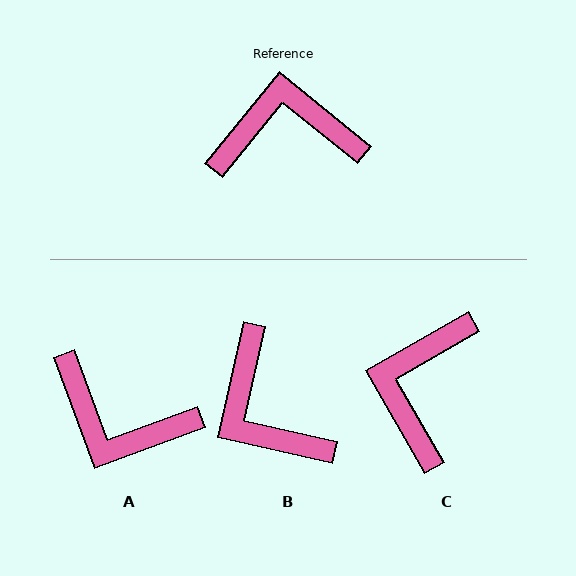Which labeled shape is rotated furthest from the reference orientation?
A, about 150 degrees away.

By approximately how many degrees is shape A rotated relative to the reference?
Approximately 150 degrees counter-clockwise.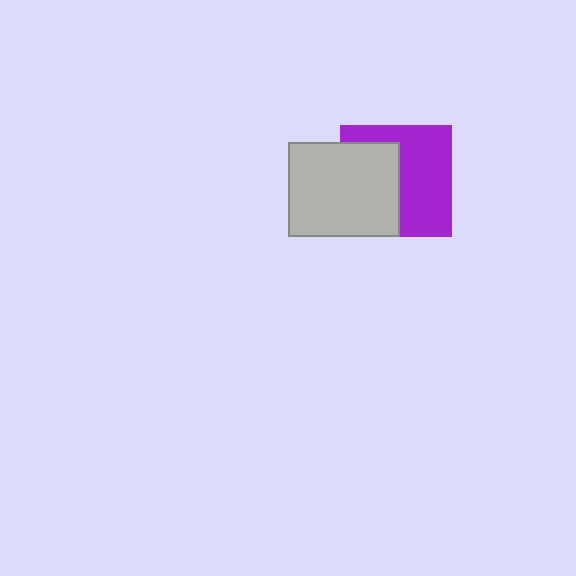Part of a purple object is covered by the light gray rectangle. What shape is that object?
It is a square.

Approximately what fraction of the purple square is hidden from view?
Roughly 46% of the purple square is hidden behind the light gray rectangle.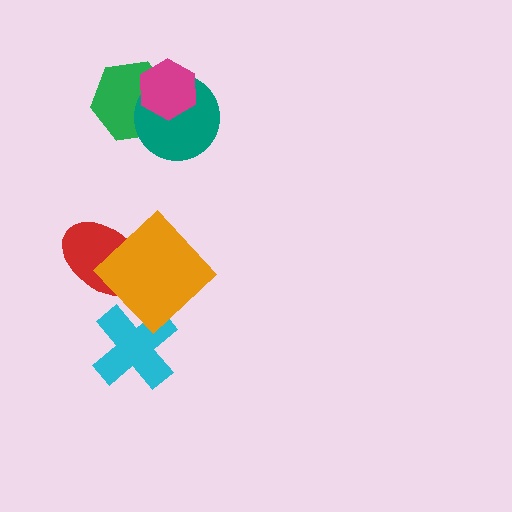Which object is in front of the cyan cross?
The orange diamond is in front of the cyan cross.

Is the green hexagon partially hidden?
Yes, it is partially covered by another shape.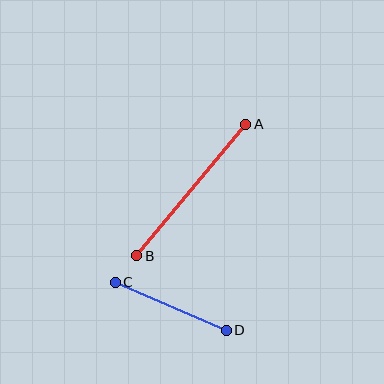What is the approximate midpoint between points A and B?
The midpoint is at approximately (191, 190) pixels.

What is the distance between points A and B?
The distance is approximately 171 pixels.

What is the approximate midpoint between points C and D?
The midpoint is at approximately (171, 306) pixels.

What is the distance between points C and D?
The distance is approximately 121 pixels.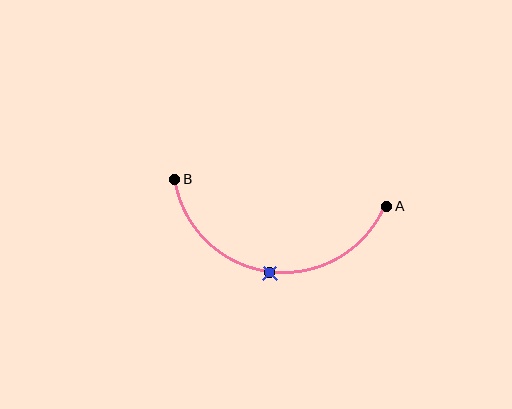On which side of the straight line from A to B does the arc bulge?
The arc bulges below the straight line connecting A and B.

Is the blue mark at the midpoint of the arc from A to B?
Yes. The blue mark lies on the arc at equal arc-length from both A and B — it is the arc midpoint.